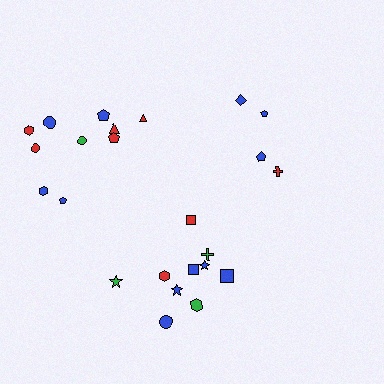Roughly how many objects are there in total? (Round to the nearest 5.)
Roughly 25 objects in total.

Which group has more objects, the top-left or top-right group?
The top-left group.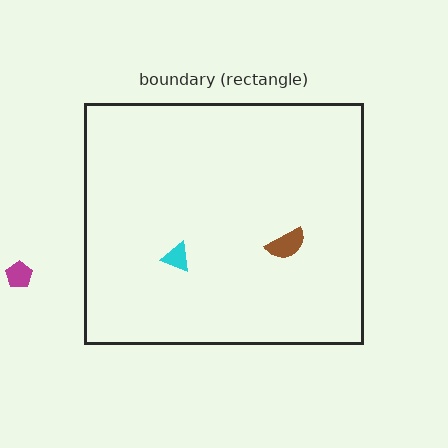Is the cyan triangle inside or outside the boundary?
Inside.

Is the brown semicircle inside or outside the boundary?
Inside.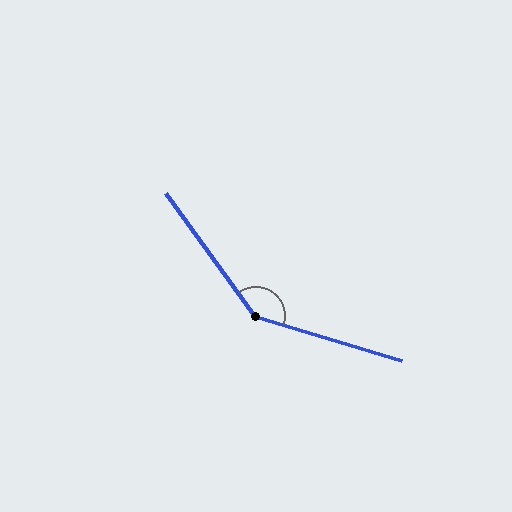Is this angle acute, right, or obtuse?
It is obtuse.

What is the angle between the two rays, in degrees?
Approximately 143 degrees.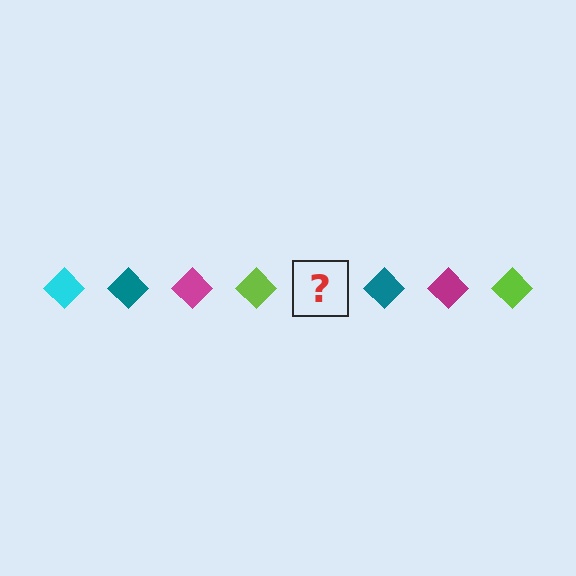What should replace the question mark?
The question mark should be replaced with a cyan diamond.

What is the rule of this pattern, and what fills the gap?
The rule is that the pattern cycles through cyan, teal, magenta, lime diamonds. The gap should be filled with a cyan diamond.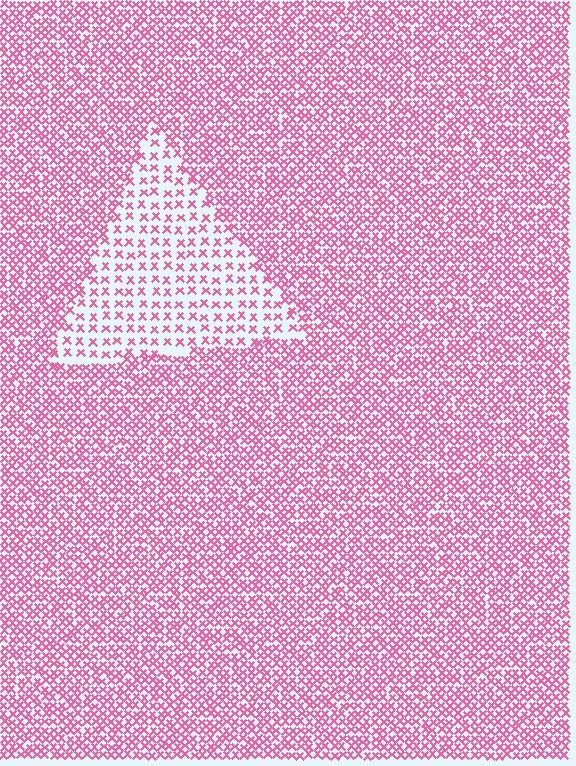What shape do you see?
I see a triangle.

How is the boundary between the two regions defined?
The boundary is defined by a change in element density (approximately 2.3x ratio). All elements are the same color, size, and shape.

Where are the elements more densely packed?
The elements are more densely packed outside the triangle boundary.